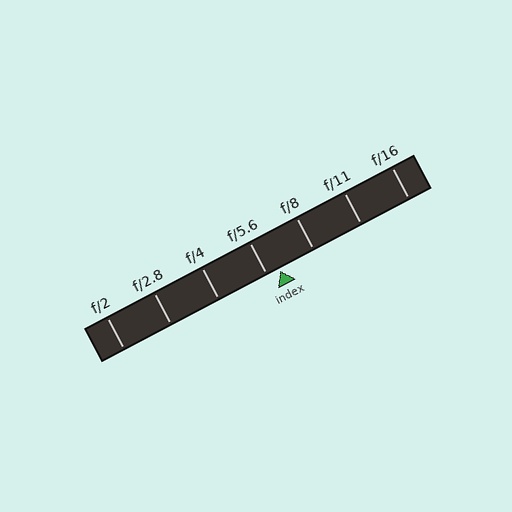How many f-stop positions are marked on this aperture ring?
There are 7 f-stop positions marked.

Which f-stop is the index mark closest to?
The index mark is closest to f/5.6.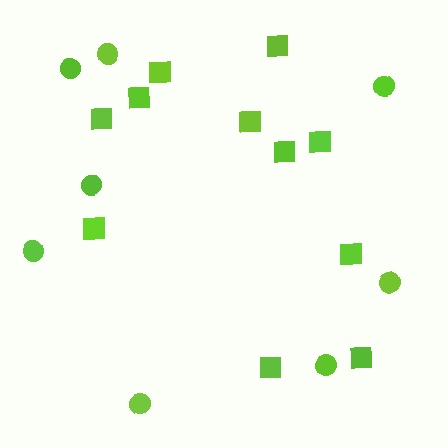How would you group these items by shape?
There are 2 groups: one group of squares (11) and one group of circles (8).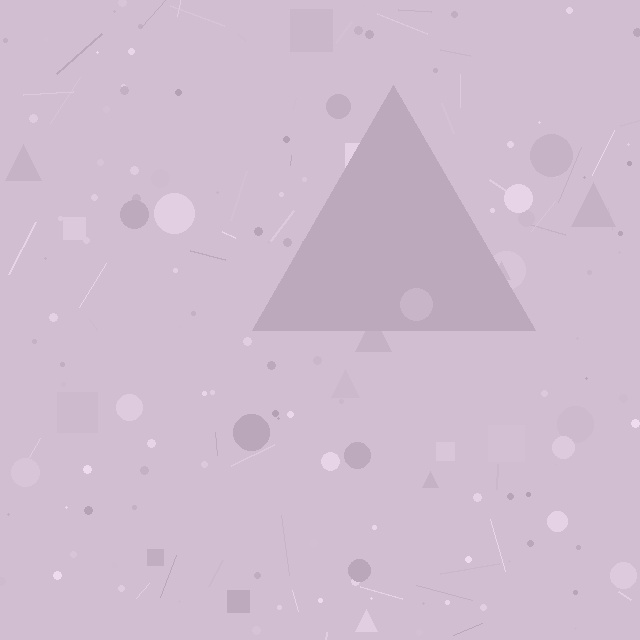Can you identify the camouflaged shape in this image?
The camouflaged shape is a triangle.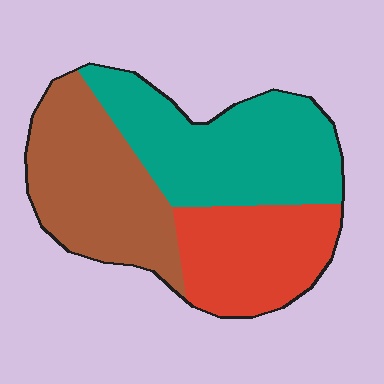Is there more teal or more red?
Teal.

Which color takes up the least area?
Red, at roughly 25%.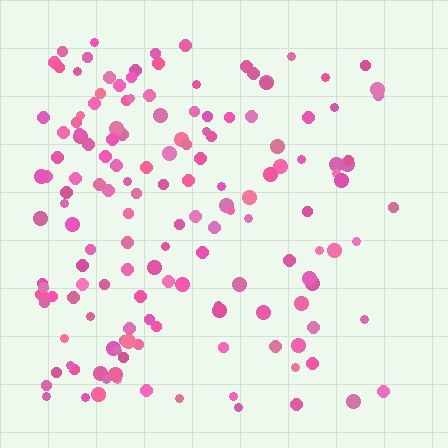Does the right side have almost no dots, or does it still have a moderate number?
Still a moderate number, just noticeably fewer than the left.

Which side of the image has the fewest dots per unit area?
The right.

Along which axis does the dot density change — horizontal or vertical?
Horizontal.